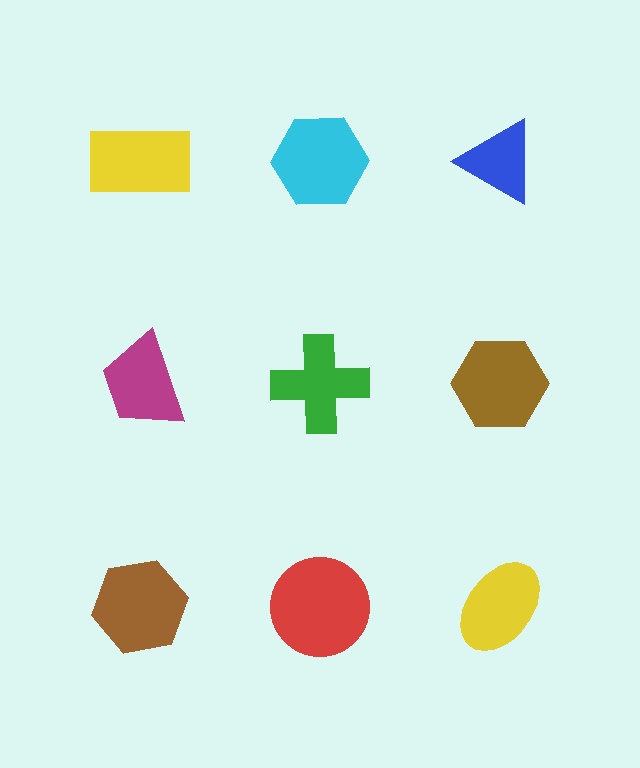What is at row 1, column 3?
A blue triangle.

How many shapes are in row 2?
3 shapes.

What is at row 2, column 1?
A magenta trapezoid.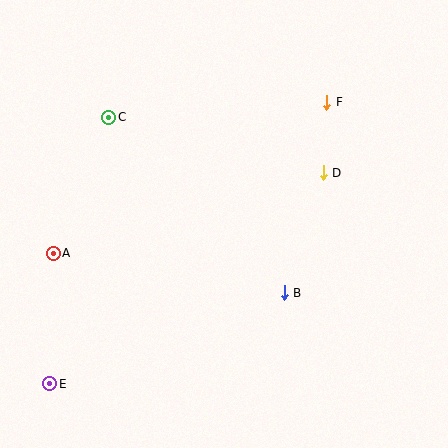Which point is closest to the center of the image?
Point B at (284, 293) is closest to the center.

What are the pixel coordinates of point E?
Point E is at (50, 384).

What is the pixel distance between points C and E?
The distance between C and E is 273 pixels.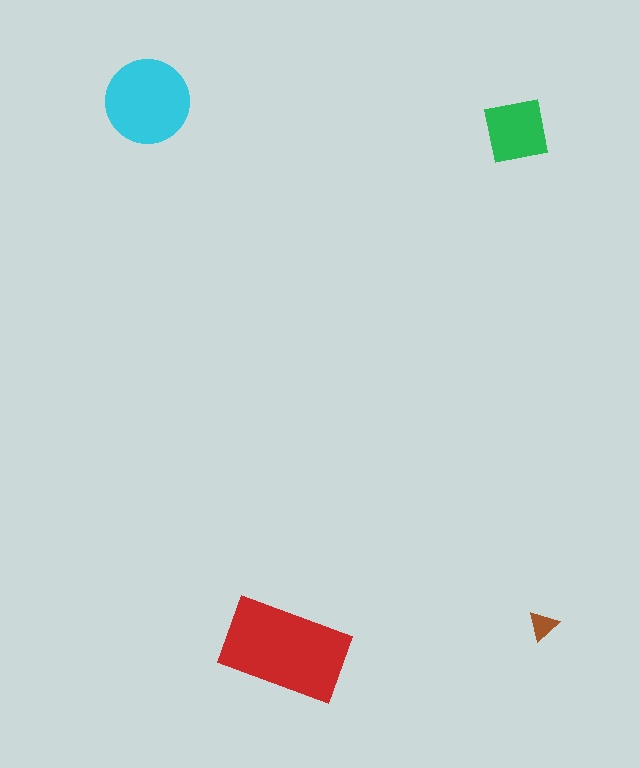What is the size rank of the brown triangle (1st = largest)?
4th.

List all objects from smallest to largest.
The brown triangle, the green square, the cyan circle, the red rectangle.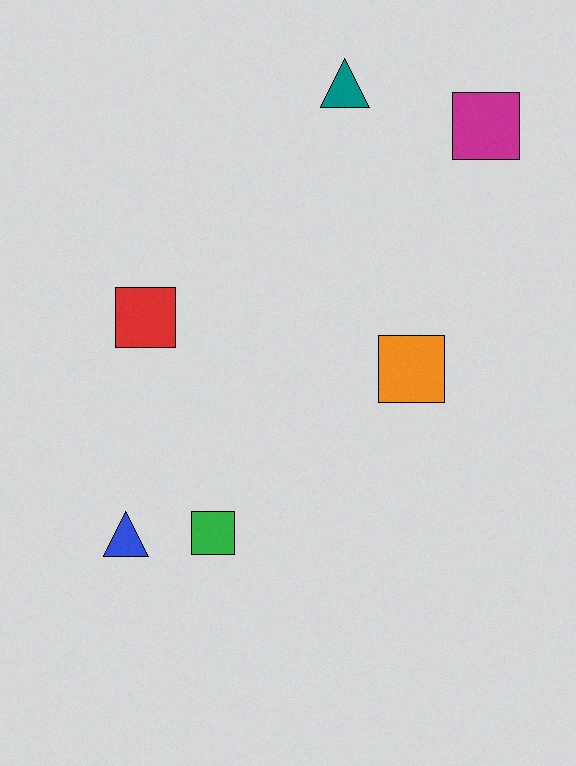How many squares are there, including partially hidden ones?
There are 4 squares.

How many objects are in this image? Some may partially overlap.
There are 6 objects.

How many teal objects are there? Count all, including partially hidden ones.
There is 1 teal object.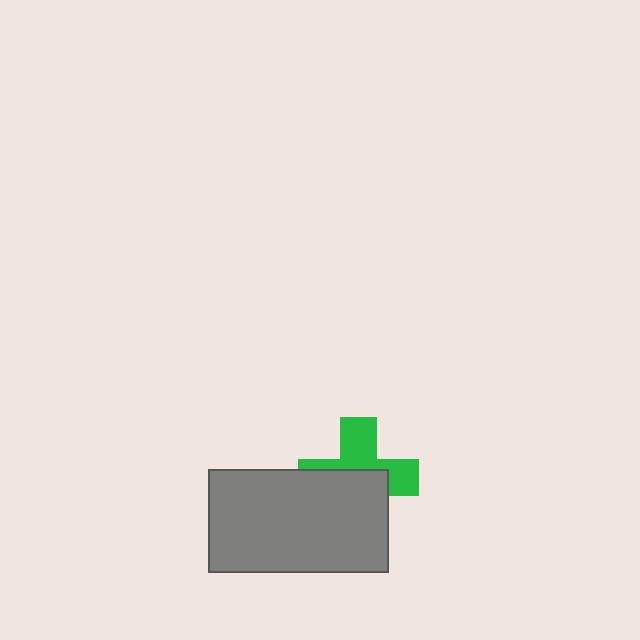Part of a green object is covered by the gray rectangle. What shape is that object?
It is a cross.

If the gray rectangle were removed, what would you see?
You would see the complete green cross.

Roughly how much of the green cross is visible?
About half of it is visible (roughly 47%).